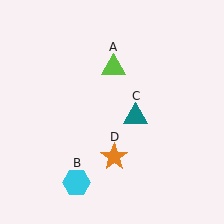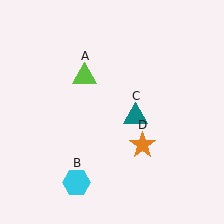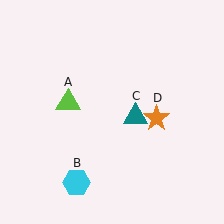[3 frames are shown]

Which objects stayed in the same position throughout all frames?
Cyan hexagon (object B) and teal triangle (object C) remained stationary.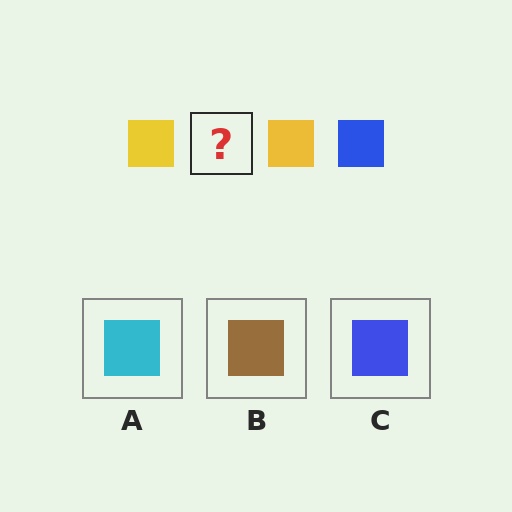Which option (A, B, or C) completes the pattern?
C.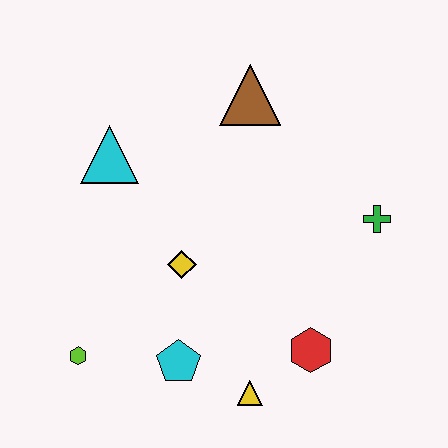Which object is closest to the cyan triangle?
The yellow diamond is closest to the cyan triangle.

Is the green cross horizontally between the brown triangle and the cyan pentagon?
No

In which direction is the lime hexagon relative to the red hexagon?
The lime hexagon is to the left of the red hexagon.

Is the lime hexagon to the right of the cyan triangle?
No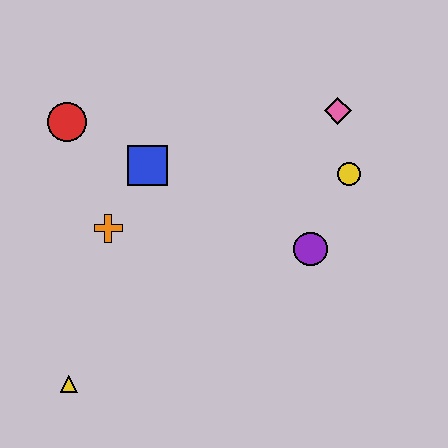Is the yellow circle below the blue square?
Yes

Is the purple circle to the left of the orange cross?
No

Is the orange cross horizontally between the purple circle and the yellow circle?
No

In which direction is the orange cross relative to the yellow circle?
The orange cross is to the left of the yellow circle.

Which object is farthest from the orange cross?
The pink diamond is farthest from the orange cross.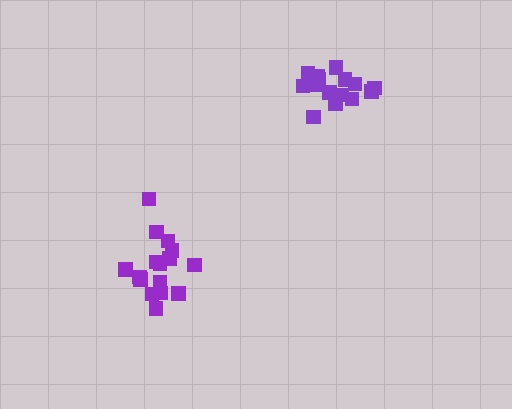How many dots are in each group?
Group 1: 15 dots, Group 2: 18 dots (33 total).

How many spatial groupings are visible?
There are 2 spatial groupings.